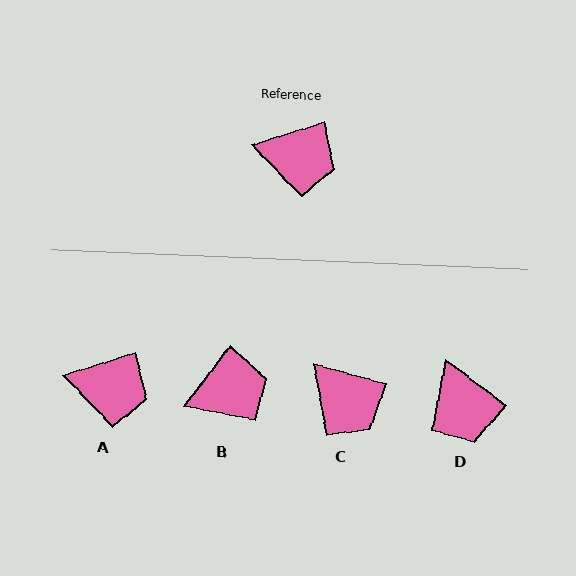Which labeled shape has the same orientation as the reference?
A.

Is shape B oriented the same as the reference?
No, it is off by about 35 degrees.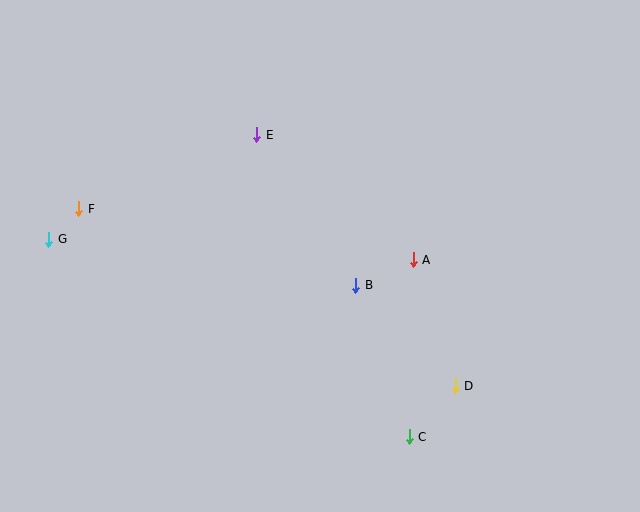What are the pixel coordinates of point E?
Point E is at (257, 135).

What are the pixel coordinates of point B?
Point B is at (356, 285).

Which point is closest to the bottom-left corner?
Point G is closest to the bottom-left corner.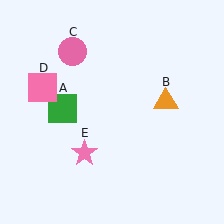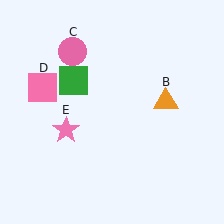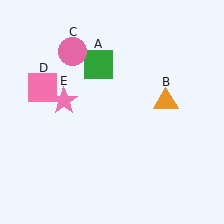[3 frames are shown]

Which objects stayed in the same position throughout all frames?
Orange triangle (object B) and pink circle (object C) and pink square (object D) remained stationary.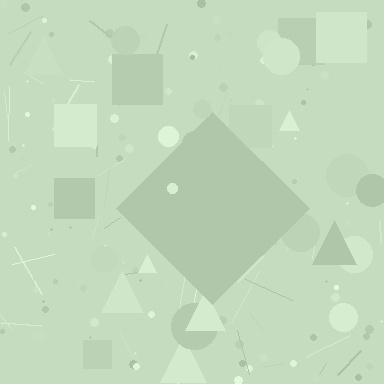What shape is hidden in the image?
A diamond is hidden in the image.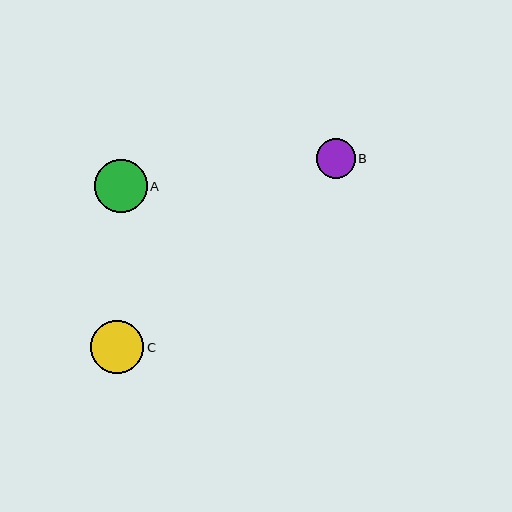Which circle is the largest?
Circle C is the largest with a size of approximately 53 pixels.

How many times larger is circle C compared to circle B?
Circle C is approximately 1.3 times the size of circle B.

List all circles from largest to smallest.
From largest to smallest: C, A, B.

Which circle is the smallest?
Circle B is the smallest with a size of approximately 39 pixels.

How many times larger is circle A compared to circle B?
Circle A is approximately 1.3 times the size of circle B.